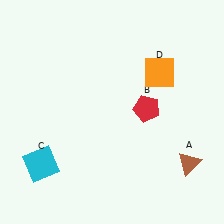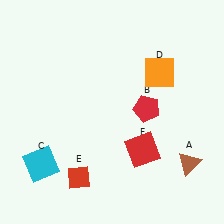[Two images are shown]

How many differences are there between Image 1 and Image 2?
There are 2 differences between the two images.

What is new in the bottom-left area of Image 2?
A red diamond (E) was added in the bottom-left area of Image 2.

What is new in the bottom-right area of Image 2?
A red square (F) was added in the bottom-right area of Image 2.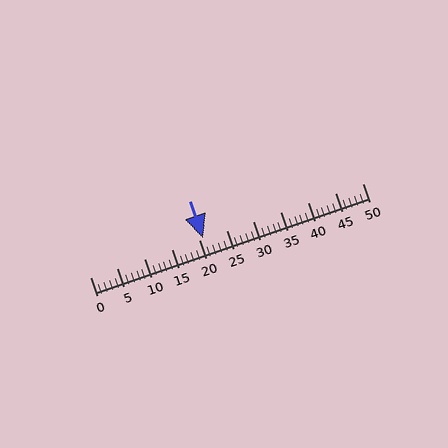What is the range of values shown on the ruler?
The ruler shows values from 0 to 50.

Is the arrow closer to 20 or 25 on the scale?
The arrow is closer to 20.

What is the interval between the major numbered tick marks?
The major tick marks are spaced 5 units apart.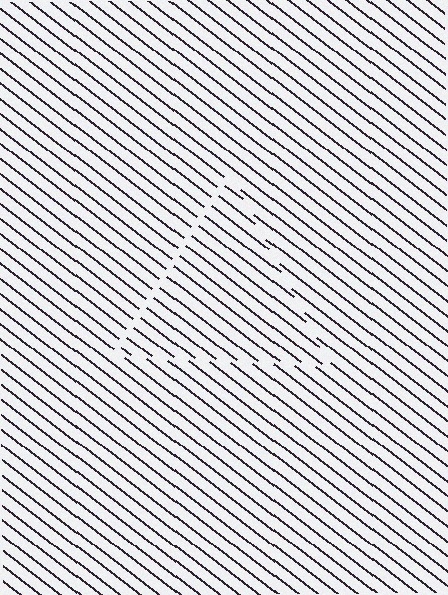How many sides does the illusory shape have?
3 sides — the line-ends trace a triangle.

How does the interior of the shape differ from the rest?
The interior of the shape contains the same grating, shifted by half a period — the contour is defined by the phase discontinuity where line-ends from the inner and outer gratings abut.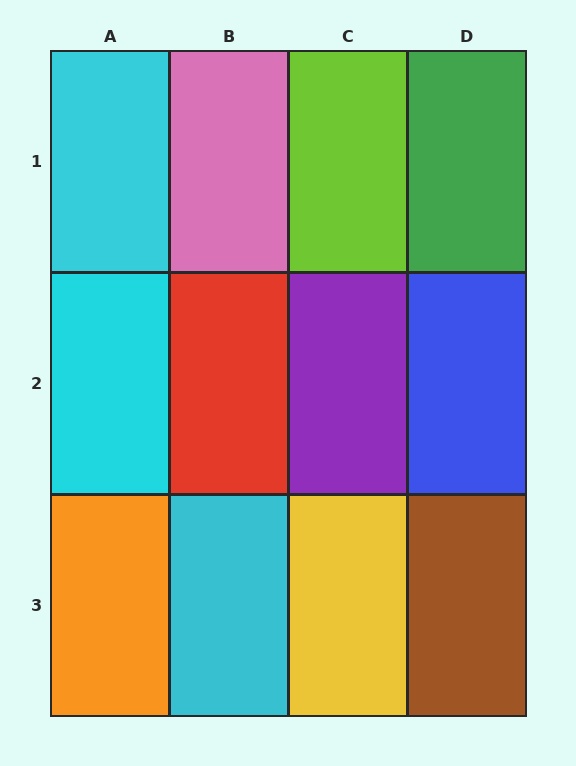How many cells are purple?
1 cell is purple.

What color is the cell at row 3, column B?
Cyan.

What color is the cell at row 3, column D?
Brown.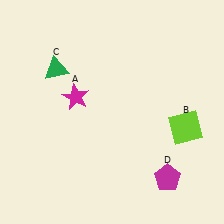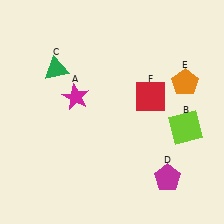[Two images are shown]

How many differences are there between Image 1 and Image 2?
There are 2 differences between the two images.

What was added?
An orange pentagon (E), a red square (F) were added in Image 2.